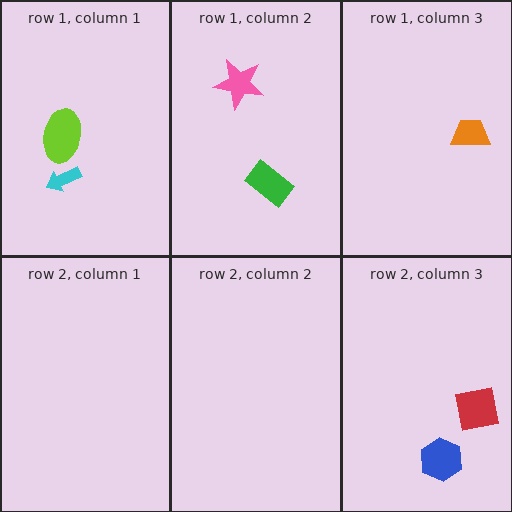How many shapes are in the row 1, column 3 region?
1.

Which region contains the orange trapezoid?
The row 1, column 3 region.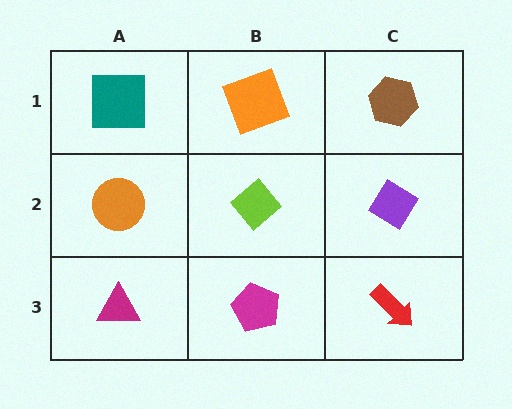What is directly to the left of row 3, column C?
A magenta pentagon.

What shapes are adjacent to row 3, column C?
A purple diamond (row 2, column C), a magenta pentagon (row 3, column B).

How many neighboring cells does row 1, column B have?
3.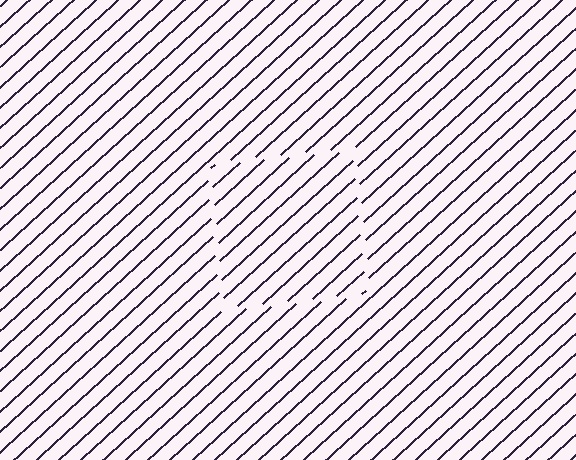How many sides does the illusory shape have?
4 sides — the line-ends trace a square.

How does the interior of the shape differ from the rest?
The interior of the shape contains the same grating, shifted by half a period — the contour is defined by the phase discontinuity where line-ends from the inner and outer gratings abut.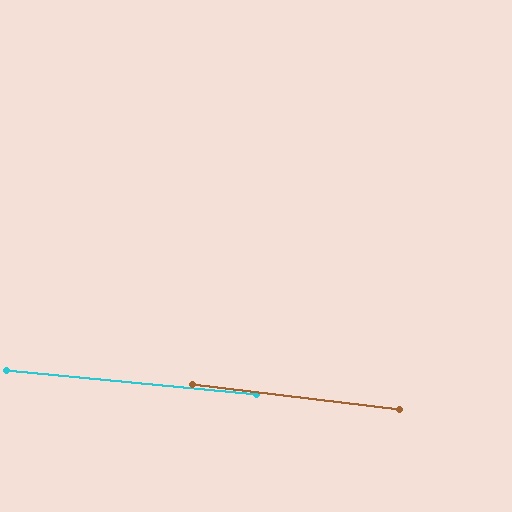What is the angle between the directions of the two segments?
Approximately 1 degree.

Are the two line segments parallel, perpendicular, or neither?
Parallel — their directions differ by only 1.4°.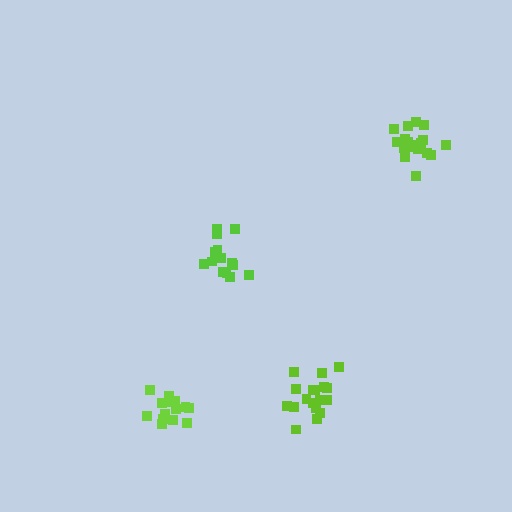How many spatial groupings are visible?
There are 4 spatial groupings.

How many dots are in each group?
Group 1: 15 dots, Group 2: 18 dots, Group 3: 18 dots, Group 4: 14 dots (65 total).